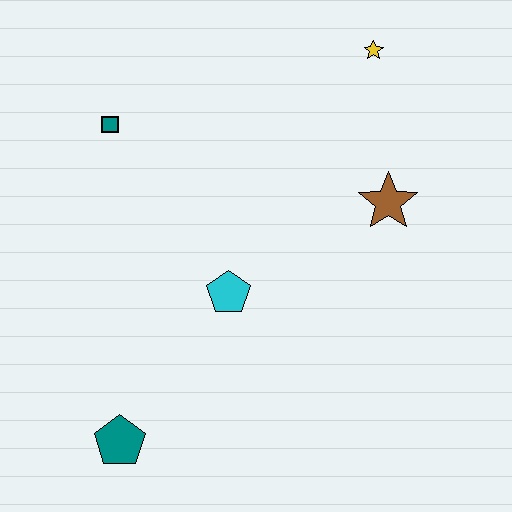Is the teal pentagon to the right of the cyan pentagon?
No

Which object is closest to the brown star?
The yellow star is closest to the brown star.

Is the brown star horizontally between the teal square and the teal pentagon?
No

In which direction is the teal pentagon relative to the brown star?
The teal pentagon is to the left of the brown star.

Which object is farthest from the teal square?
The teal pentagon is farthest from the teal square.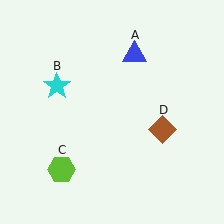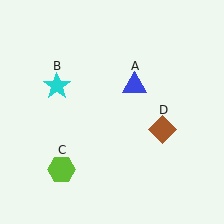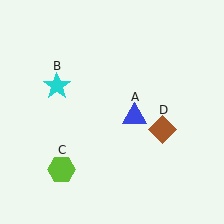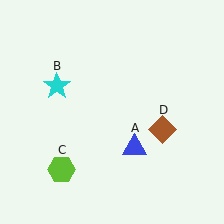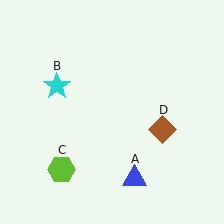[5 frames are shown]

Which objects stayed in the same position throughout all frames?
Cyan star (object B) and lime hexagon (object C) and brown diamond (object D) remained stationary.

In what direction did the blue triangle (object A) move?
The blue triangle (object A) moved down.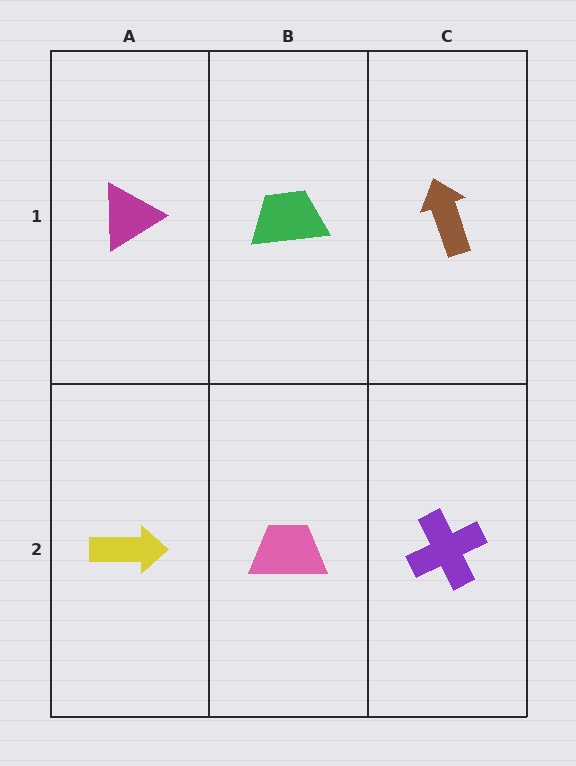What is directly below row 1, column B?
A pink trapezoid.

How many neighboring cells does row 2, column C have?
2.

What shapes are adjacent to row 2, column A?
A magenta triangle (row 1, column A), a pink trapezoid (row 2, column B).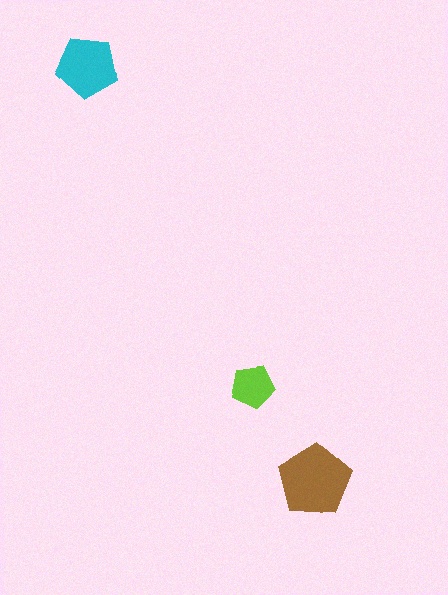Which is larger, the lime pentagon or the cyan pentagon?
The cyan one.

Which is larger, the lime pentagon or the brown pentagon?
The brown one.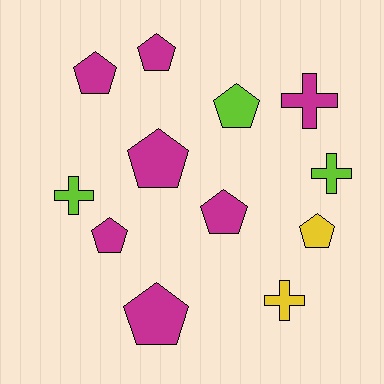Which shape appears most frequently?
Pentagon, with 8 objects.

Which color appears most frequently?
Magenta, with 7 objects.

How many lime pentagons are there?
There is 1 lime pentagon.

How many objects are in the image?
There are 12 objects.